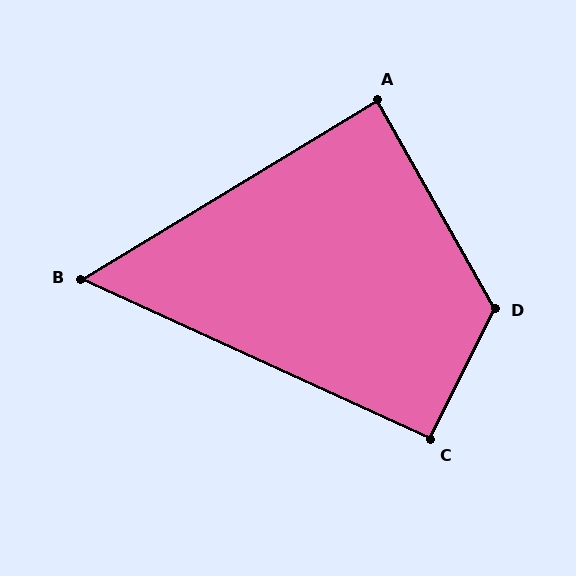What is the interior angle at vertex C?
Approximately 92 degrees (approximately right).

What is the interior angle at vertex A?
Approximately 88 degrees (approximately right).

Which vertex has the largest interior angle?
D, at approximately 124 degrees.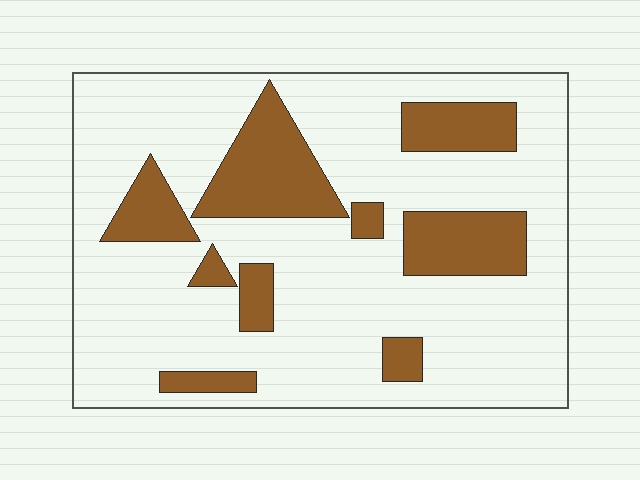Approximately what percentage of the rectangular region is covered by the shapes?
Approximately 25%.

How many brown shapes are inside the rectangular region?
9.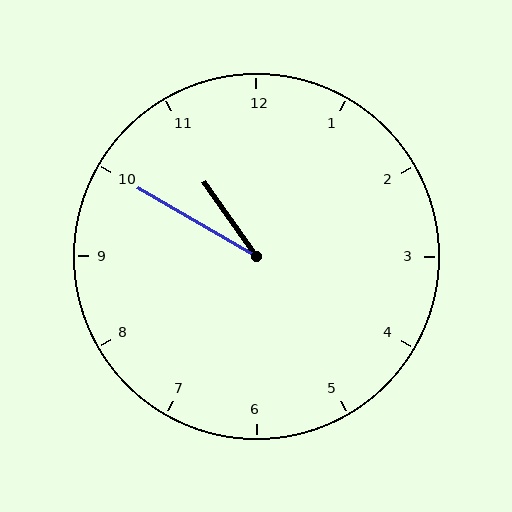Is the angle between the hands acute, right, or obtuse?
It is acute.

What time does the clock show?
10:50.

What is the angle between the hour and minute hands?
Approximately 25 degrees.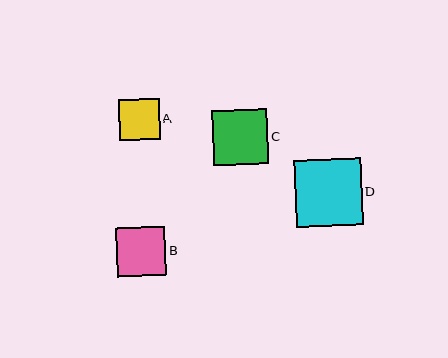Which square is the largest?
Square D is the largest with a size of approximately 67 pixels.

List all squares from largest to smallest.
From largest to smallest: D, C, B, A.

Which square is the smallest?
Square A is the smallest with a size of approximately 41 pixels.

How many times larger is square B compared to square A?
Square B is approximately 1.2 times the size of square A.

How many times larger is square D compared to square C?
Square D is approximately 1.2 times the size of square C.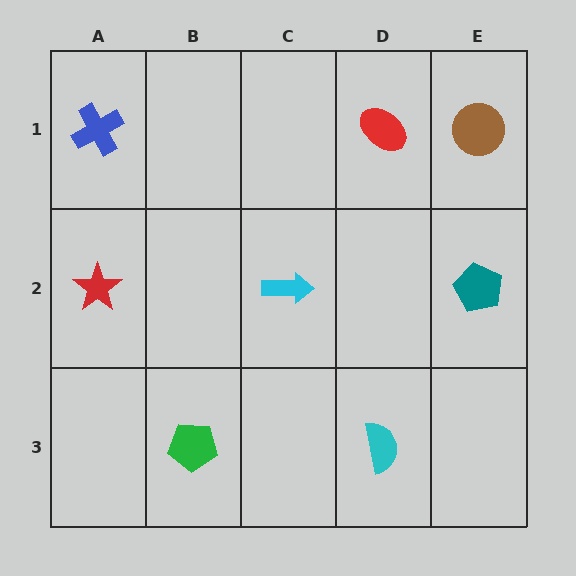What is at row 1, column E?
A brown circle.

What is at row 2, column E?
A teal pentagon.